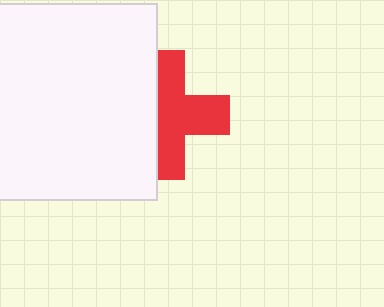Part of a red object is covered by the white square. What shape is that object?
It is a cross.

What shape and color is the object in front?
The object in front is a white square.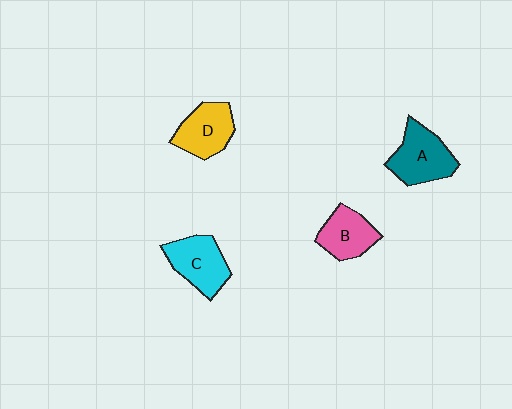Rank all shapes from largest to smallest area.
From largest to smallest: A (teal), C (cyan), D (yellow), B (pink).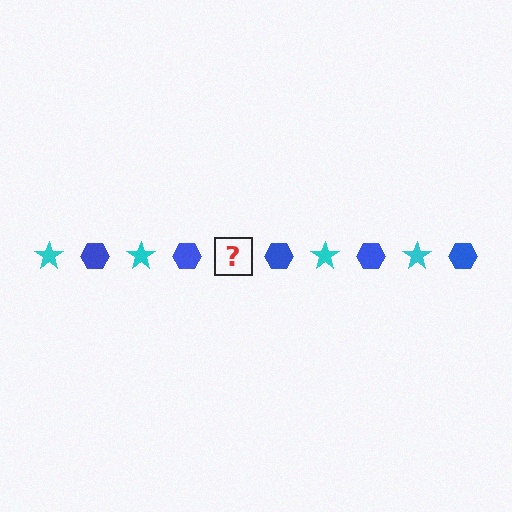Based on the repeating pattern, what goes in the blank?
The blank should be a cyan star.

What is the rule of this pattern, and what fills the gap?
The rule is that the pattern alternates between cyan star and blue hexagon. The gap should be filled with a cyan star.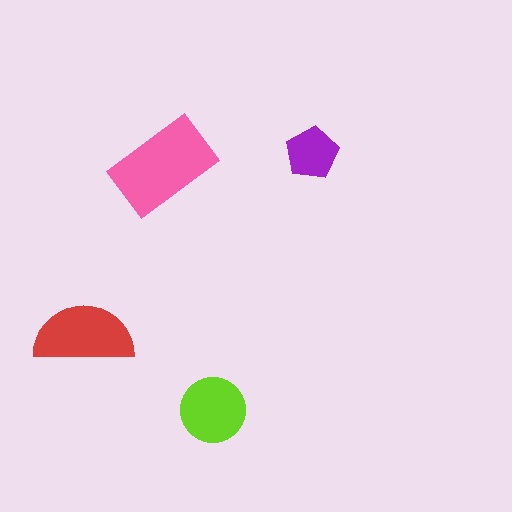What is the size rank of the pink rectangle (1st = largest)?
1st.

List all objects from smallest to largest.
The purple pentagon, the lime circle, the red semicircle, the pink rectangle.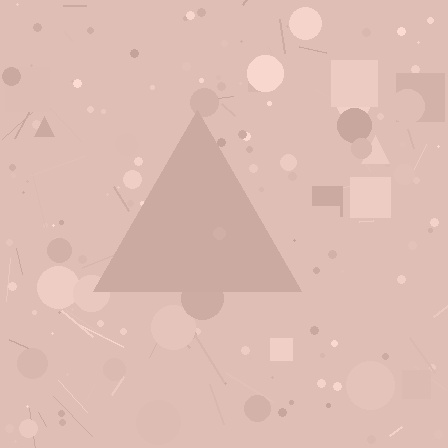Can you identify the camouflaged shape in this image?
The camouflaged shape is a triangle.